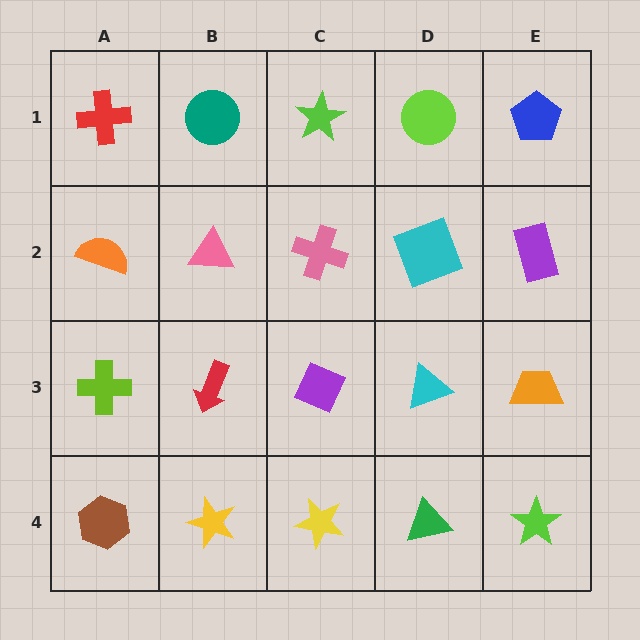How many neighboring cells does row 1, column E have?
2.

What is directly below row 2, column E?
An orange trapezoid.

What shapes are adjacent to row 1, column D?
A cyan square (row 2, column D), a lime star (row 1, column C), a blue pentagon (row 1, column E).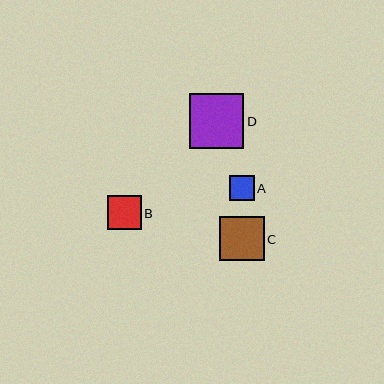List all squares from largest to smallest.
From largest to smallest: D, C, B, A.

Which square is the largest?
Square D is the largest with a size of approximately 55 pixels.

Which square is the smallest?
Square A is the smallest with a size of approximately 24 pixels.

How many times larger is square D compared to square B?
Square D is approximately 1.7 times the size of square B.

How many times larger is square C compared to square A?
Square C is approximately 1.8 times the size of square A.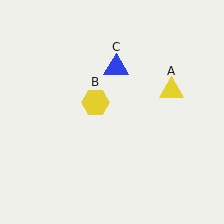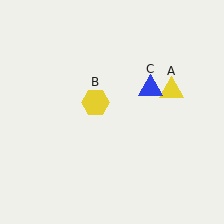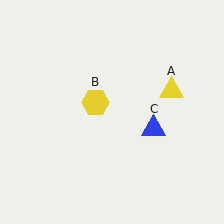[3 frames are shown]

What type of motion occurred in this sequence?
The blue triangle (object C) rotated clockwise around the center of the scene.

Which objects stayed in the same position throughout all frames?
Yellow triangle (object A) and yellow hexagon (object B) remained stationary.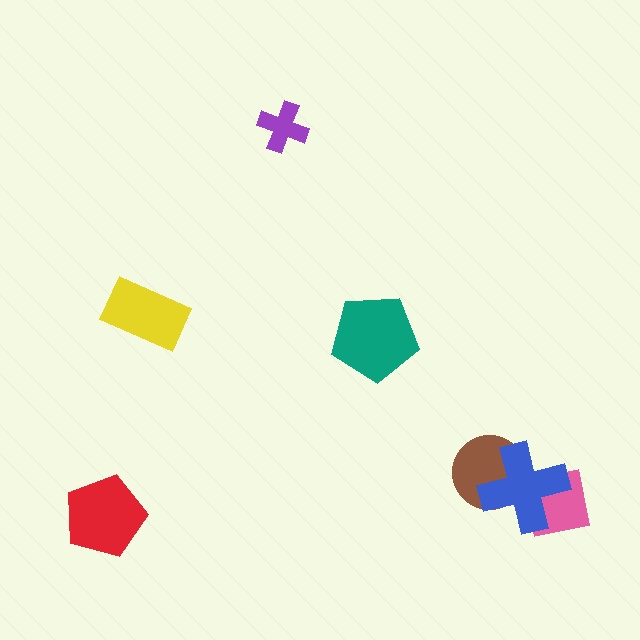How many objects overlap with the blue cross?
2 objects overlap with the blue cross.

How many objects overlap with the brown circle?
1 object overlaps with the brown circle.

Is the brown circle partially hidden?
Yes, it is partially covered by another shape.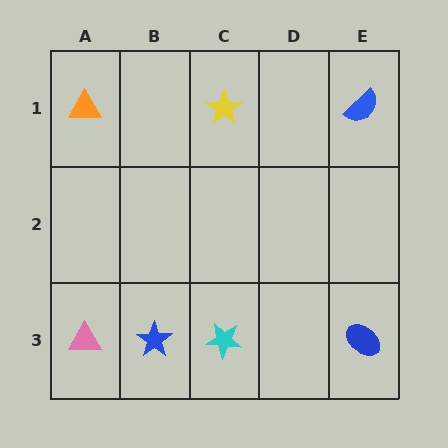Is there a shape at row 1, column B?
No, that cell is empty.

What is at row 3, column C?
A cyan star.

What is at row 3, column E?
A blue ellipse.